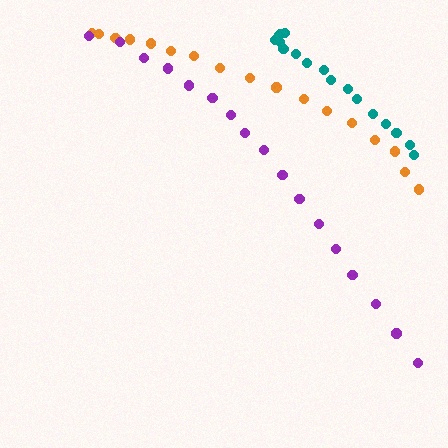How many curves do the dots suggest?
There are 3 distinct paths.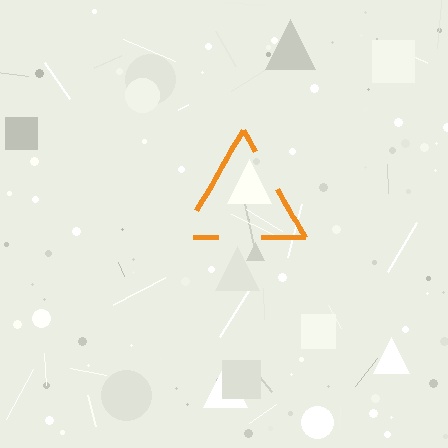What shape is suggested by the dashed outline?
The dashed outline suggests a triangle.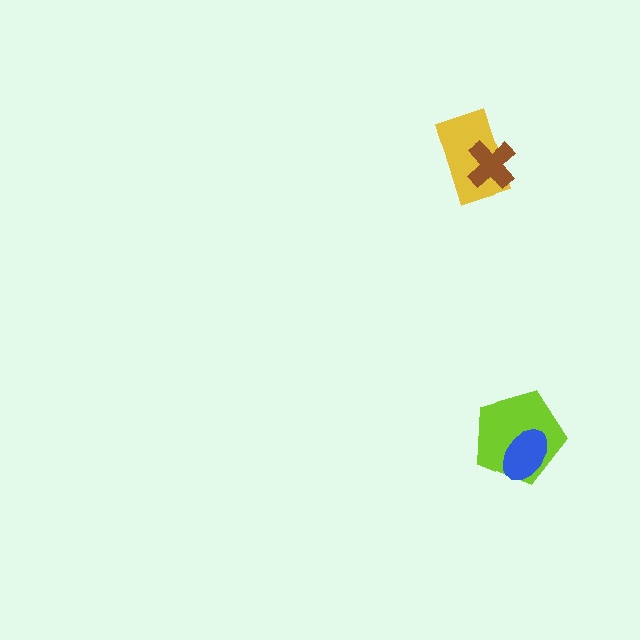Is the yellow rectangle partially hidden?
Yes, it is partially covered by another shape.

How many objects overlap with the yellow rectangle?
1 object overlaps with the yellow rectangle.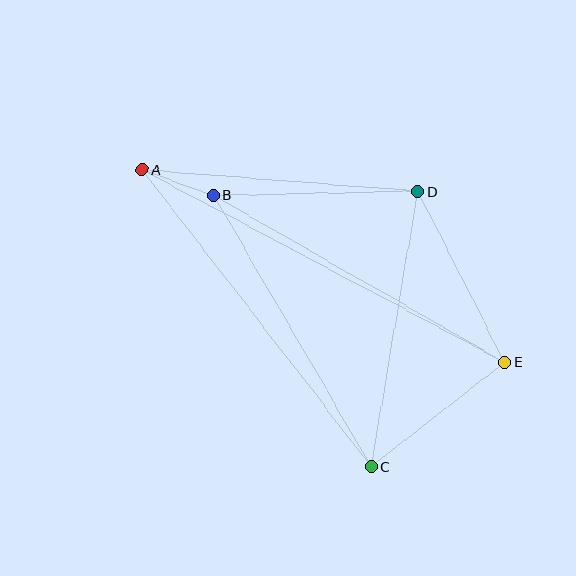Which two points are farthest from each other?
Points A and E are farthest from each other.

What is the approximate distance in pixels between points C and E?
The distance between C and E is approximately 170 pixels.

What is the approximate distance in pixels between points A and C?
The distance between A and C is approximately 375 pixels.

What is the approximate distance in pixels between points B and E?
The distance between B and E is approximately 336 pixels.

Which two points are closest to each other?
Points A and B are closest to each other.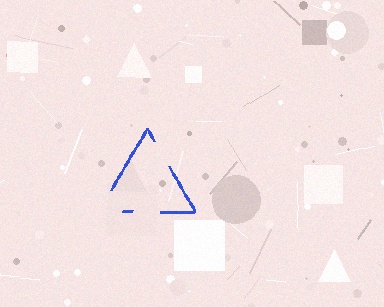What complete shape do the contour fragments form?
The contour fragments form a triangle.